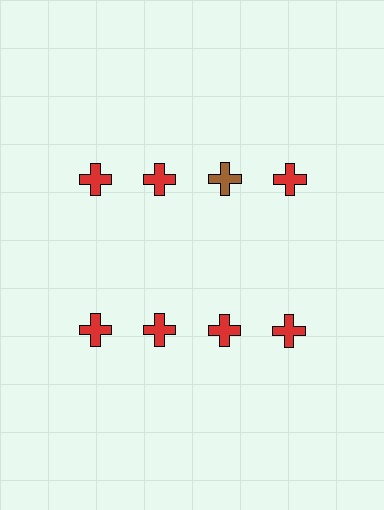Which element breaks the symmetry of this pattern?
The brown cross in the top row, center column breaks the symmetry. All other shapes are red crosses.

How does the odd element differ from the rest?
It has a different color: brown instead of red.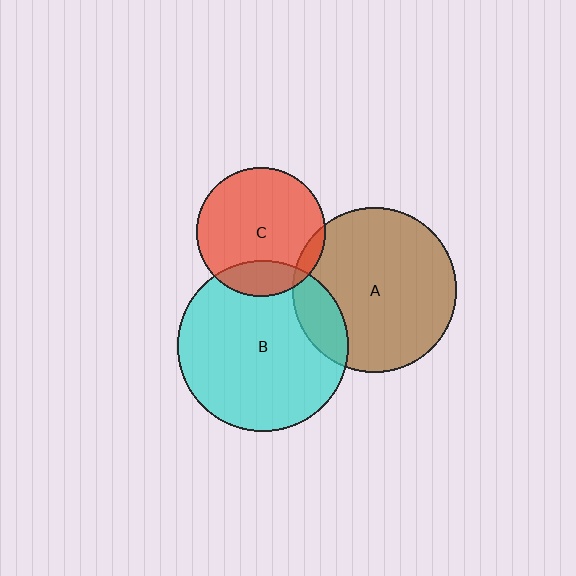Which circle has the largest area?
Circle B (cyan).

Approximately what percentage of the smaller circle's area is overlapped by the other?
Approximately 5%.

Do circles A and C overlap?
Yes.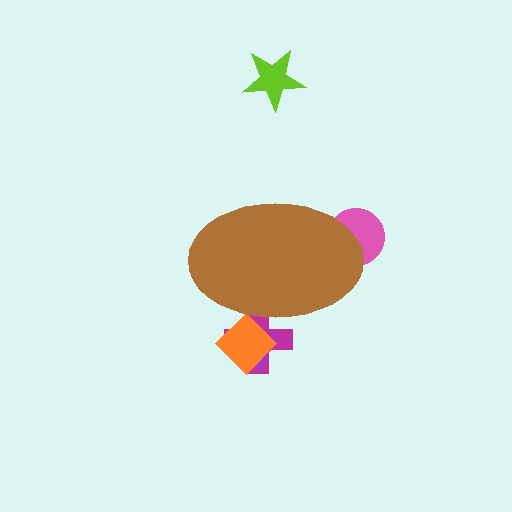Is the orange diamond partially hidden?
Yes, the orange diamond is partially hidden behind the brown ellipse.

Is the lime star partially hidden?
No, the lime star is fully visible.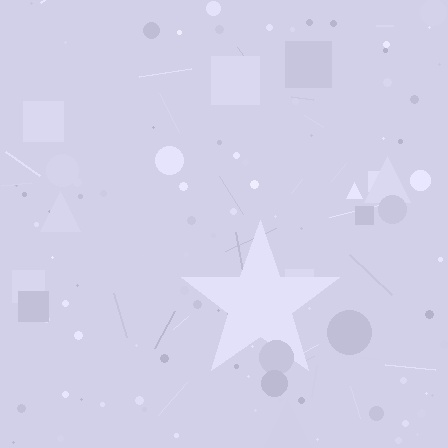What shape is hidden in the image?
A star is hidden in the image.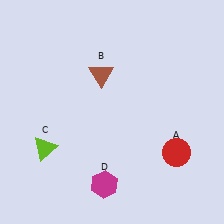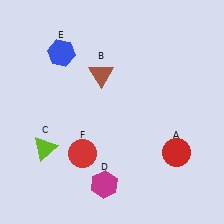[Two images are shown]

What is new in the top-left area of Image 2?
A blue hexagon (E) was added in the top-left area of Image 2.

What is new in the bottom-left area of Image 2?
A red circle (F) was added in the bottom-left area of Image 2.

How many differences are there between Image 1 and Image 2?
There are 2 differences between the two images.